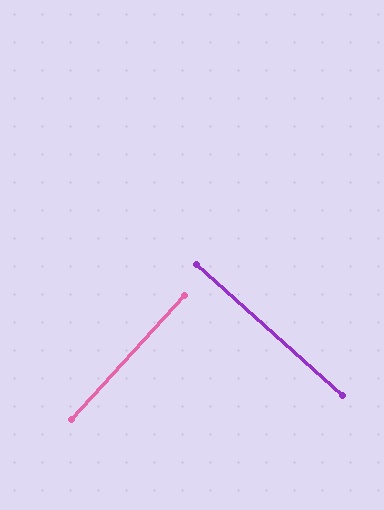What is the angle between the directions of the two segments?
Approximately 90 degrees.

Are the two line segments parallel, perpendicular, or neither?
Perpendicular — they meet at approximately 90°.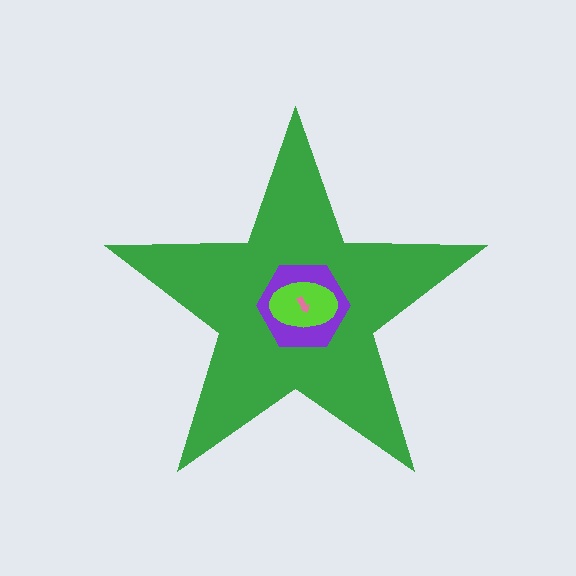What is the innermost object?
The pink arrow.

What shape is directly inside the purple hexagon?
The lime ellipse.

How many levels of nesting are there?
4.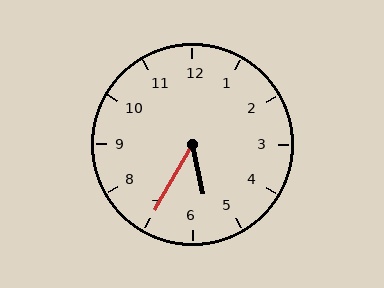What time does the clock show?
5:35.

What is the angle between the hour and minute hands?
Approximately 42 degrees.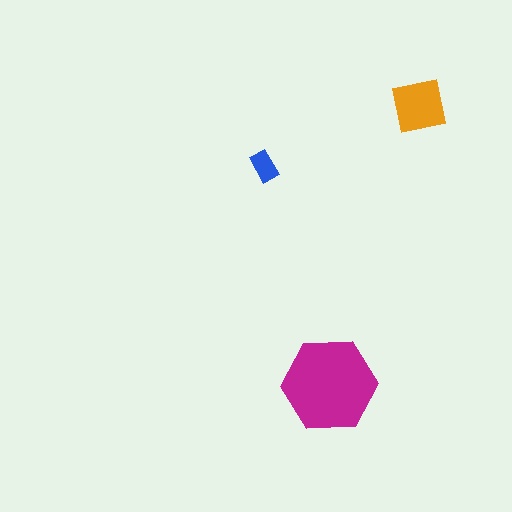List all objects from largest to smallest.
The magenta hexagon, the orange square, the blue rectangle.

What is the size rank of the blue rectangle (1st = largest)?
3rd.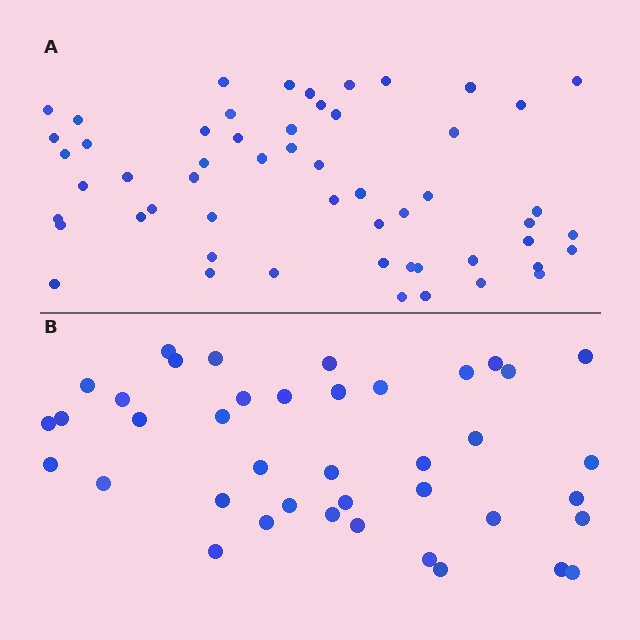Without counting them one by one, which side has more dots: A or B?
Region A (the top region) has more dots.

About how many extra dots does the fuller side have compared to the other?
Region A has approximately 15 more dots than region B.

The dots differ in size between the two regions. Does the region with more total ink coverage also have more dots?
No. Region B has more total ink coverage because its dots are larger, but region A actually contains more individual dots. Total area can be misleading — the number of items is what matters here.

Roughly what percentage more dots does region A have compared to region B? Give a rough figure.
About 40% more.